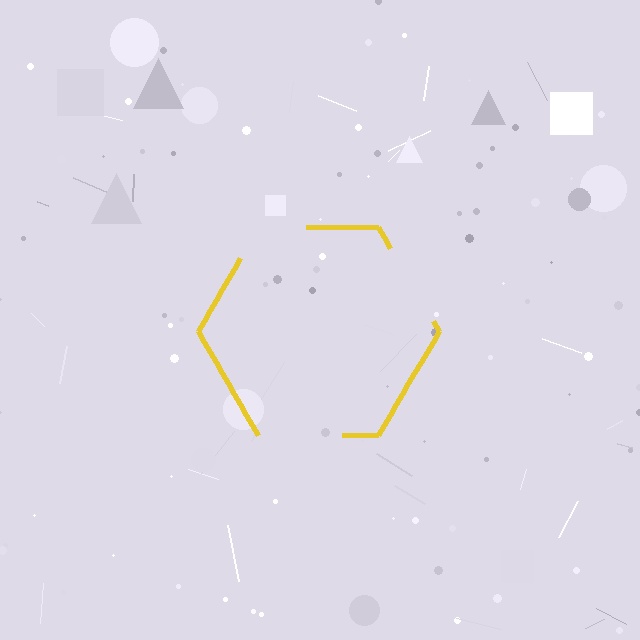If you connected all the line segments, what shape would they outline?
They would outline a hexagon.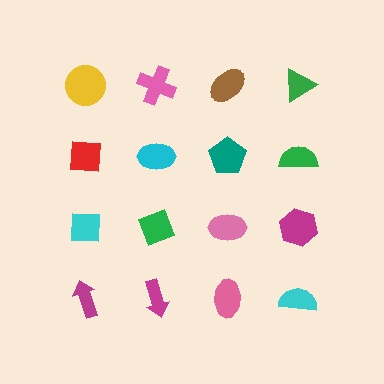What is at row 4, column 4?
A cyan semicircle.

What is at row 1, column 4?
A green triangle.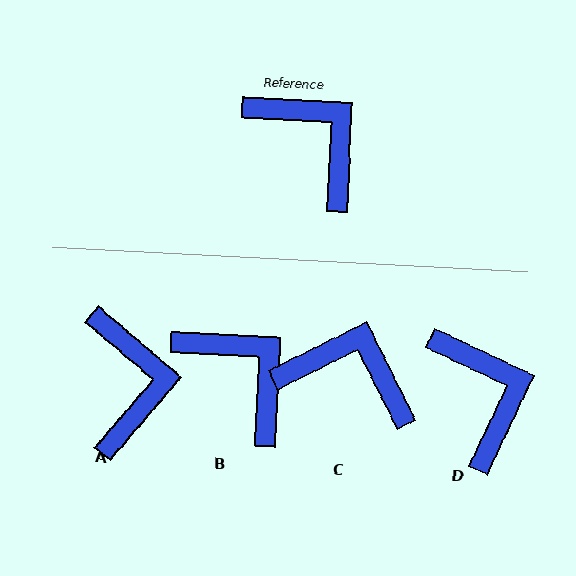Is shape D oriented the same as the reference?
No, it is off by about 22 degrees.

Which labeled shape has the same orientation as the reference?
B.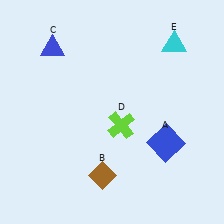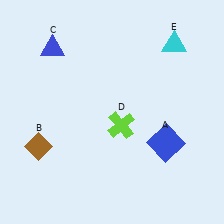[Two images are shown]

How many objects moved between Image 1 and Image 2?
1 object moved between the two images.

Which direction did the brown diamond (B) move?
The brown diamond (B) moved left.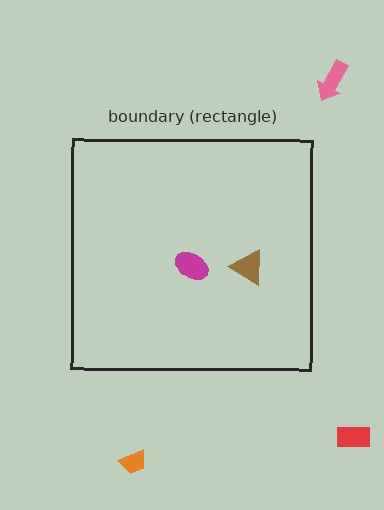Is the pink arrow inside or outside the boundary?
Outside.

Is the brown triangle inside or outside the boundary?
Inside.